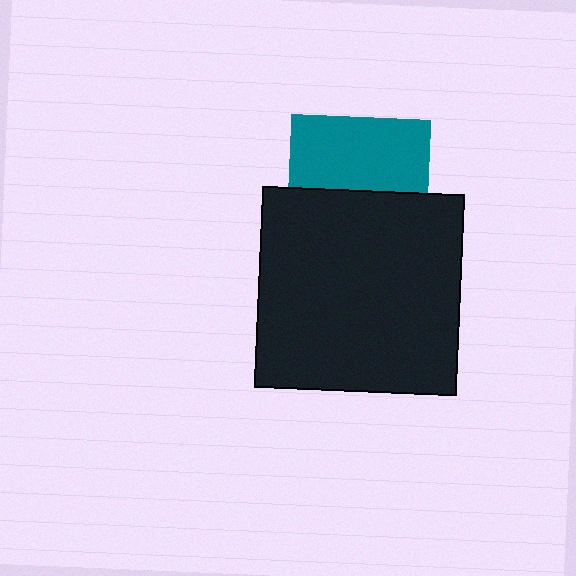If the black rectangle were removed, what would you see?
You would see the complete teal square.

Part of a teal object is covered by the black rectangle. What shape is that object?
It is a square.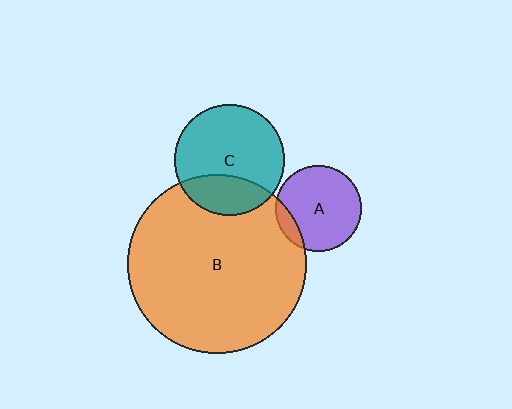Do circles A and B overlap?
Yes.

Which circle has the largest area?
Circle B (orange).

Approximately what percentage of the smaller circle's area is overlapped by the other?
Approximately 10%.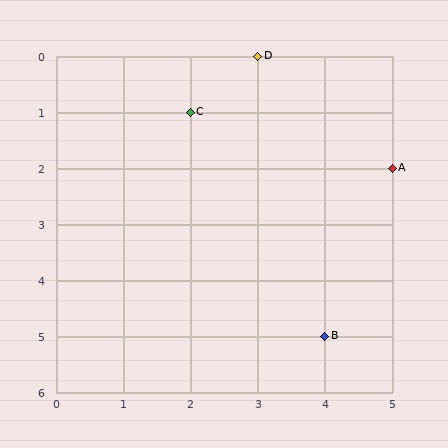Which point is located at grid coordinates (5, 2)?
Point A is at (5, 2).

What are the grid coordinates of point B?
Point B is at grid coordinates (4, 5).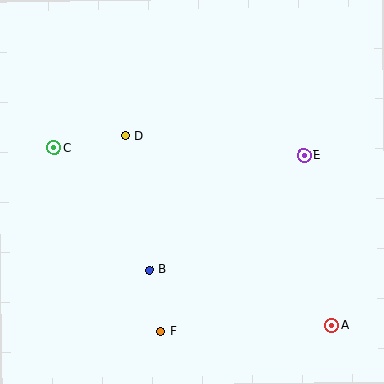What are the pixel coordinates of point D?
Point D is at (126, 136).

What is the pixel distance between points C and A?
The distance between C and A is 329 pixels.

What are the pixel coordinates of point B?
Point B is at (149, 270).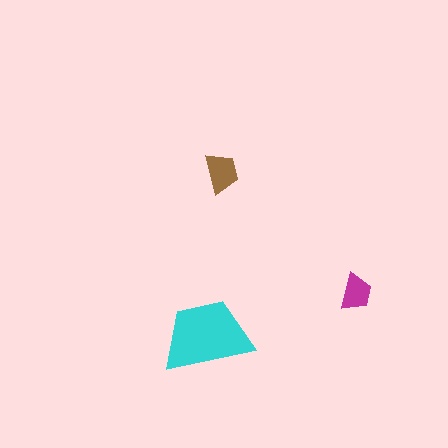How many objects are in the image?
There are 3 objects in the image.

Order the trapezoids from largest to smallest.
the cyan one, the brown one, the magenta one.